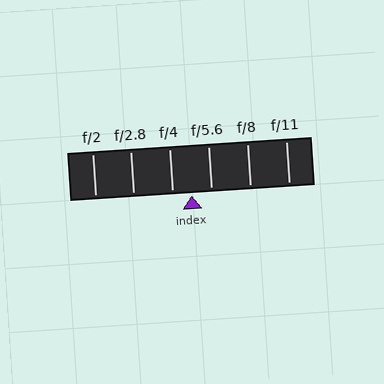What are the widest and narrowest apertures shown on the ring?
The widest aperture shown is f/2 and the narrowest is f/11.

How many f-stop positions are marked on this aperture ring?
There are 6 f-stop positions marked.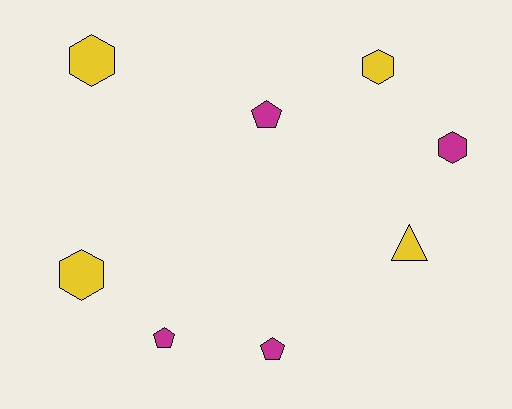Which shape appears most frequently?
Hexagon, with 4 objects.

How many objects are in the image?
There are 8 objects.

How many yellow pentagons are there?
There are no yellow pentagons.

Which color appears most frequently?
Yellow, with 4 objects.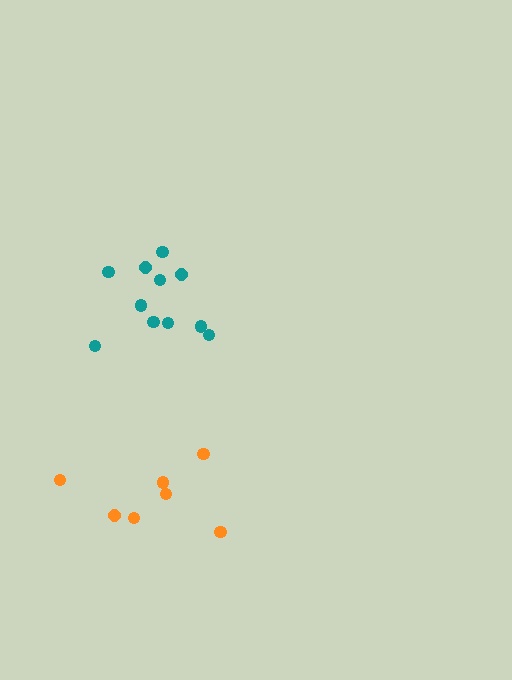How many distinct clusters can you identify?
There are 2 distinct clusters.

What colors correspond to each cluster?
The clusters are colored: orange, teal.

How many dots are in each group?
Group 1: 7 dots, Group 2: 11 dots (18 total).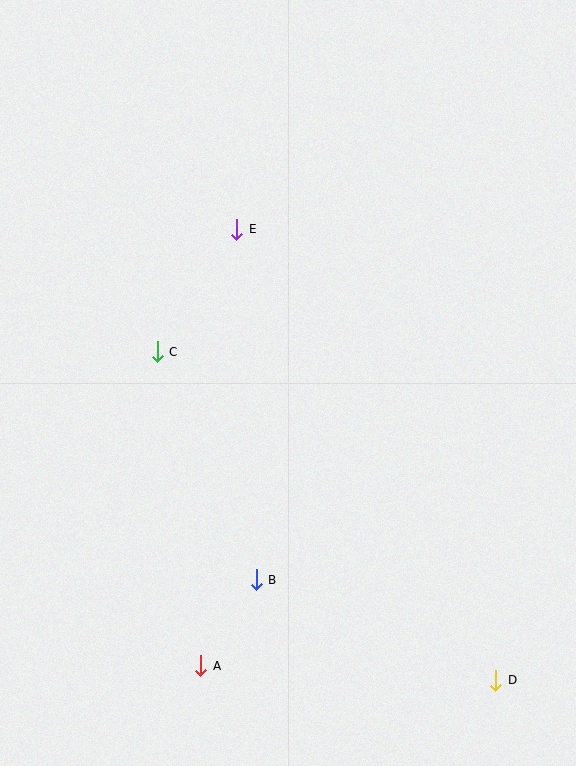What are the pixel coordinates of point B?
Point B is at (256, 580).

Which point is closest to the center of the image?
Point C at (157, 352) is closest to the center.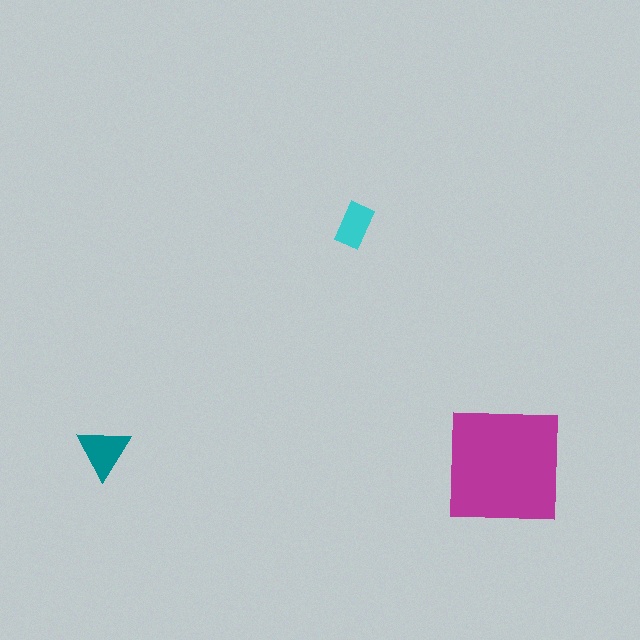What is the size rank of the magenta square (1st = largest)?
1st.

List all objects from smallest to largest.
The cyan rectangle, the teal triangle, the magenta square.